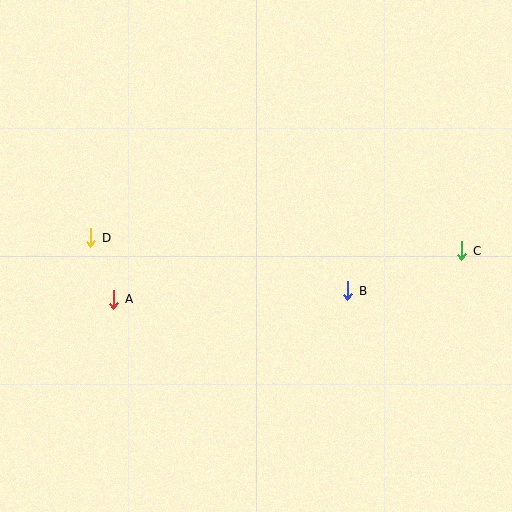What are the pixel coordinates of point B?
Point B is at (348, 291).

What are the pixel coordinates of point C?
Point C is at (462, 251).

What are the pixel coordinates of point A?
Point A is at (114, 299).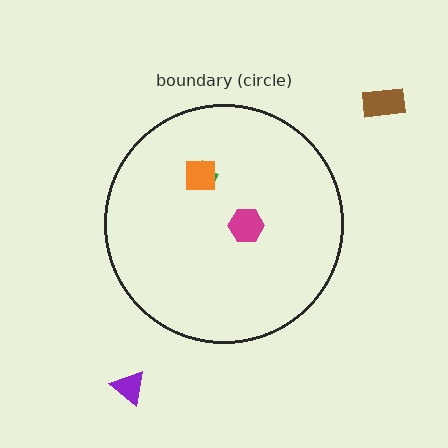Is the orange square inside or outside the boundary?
Inside.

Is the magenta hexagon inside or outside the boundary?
Inside.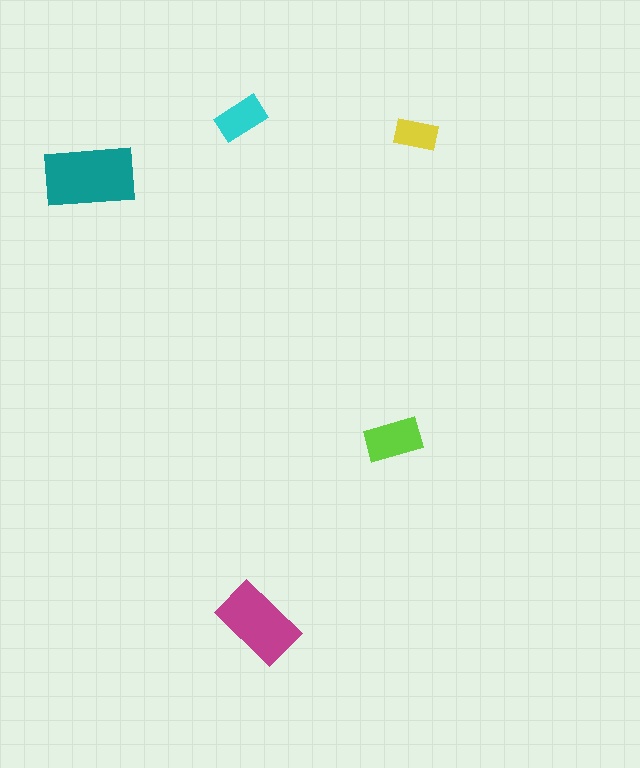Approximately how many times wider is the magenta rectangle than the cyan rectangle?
About 1.5 times wider.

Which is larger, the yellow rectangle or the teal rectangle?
The teal one.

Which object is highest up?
The cyan rectangle is topmost.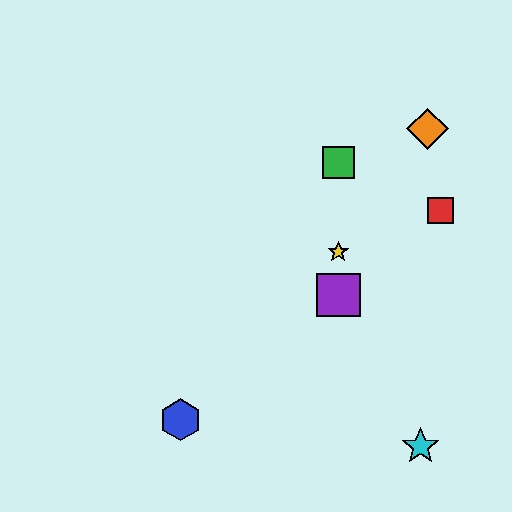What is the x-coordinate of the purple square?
The purple square is at x≈338.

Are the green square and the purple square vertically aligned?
Yes, both are at x≈338.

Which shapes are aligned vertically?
The green square, the yellow star, the purple square are aligned vertically.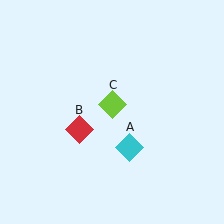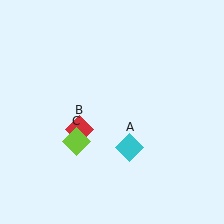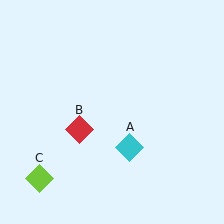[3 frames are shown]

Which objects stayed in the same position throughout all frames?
Cyan diamond (object A) and red diamond (object B) remained stationary.